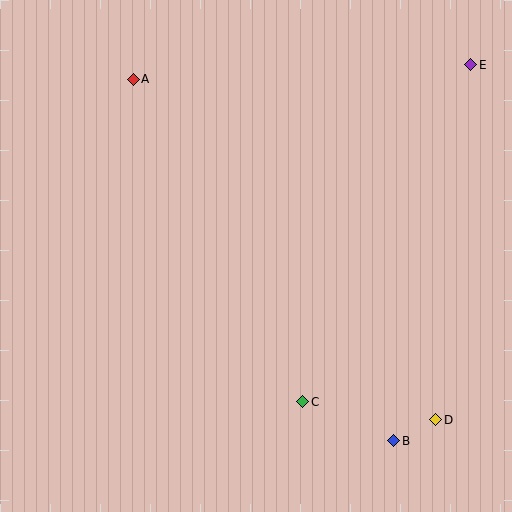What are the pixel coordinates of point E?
Point E is at (471, 65).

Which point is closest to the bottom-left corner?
Point C is closest to the bottom-left corner.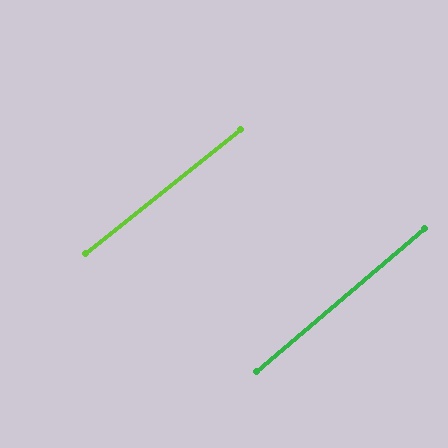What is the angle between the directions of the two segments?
Approximately 1 degree.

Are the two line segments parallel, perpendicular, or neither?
Parallel — their directions differ by only 1.3°.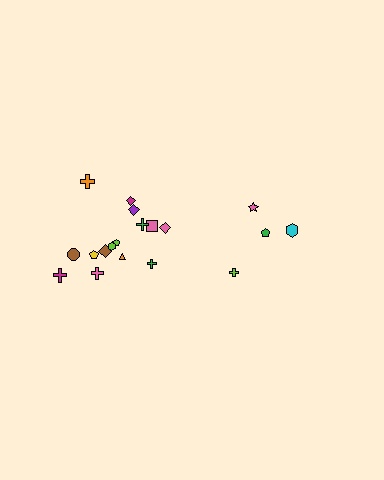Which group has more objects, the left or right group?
The left group.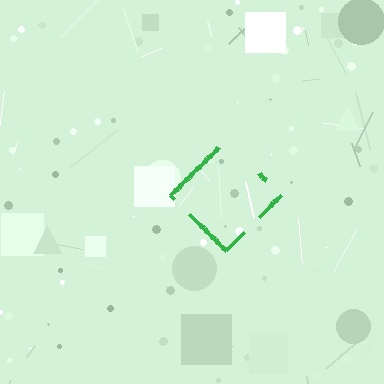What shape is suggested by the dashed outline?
The dashed outline suggests a diamond.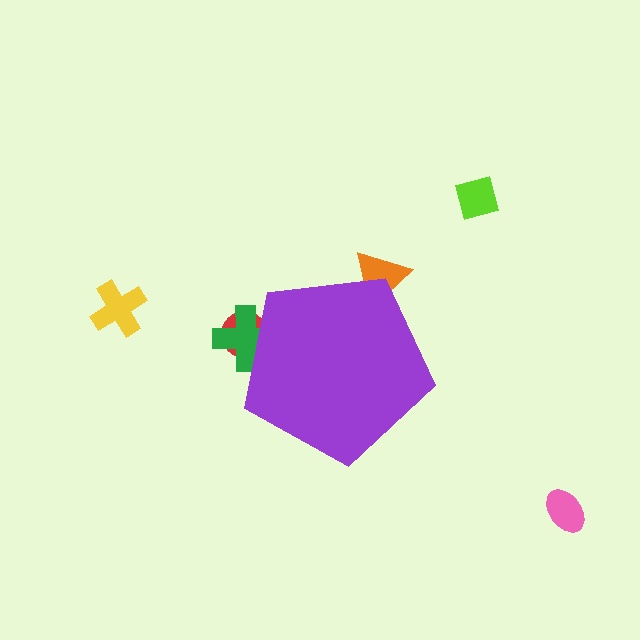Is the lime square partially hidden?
No, the lime square is fully visible.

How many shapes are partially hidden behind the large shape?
3 shapes are partially hidden.